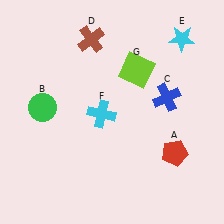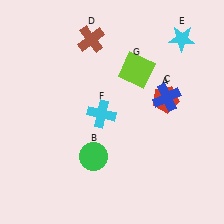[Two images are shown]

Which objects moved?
The objects that moved are: the red pentagon (A), the green circle (B).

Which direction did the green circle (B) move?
The green circle (B) moved right.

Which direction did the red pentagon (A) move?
The red pentagon (A) moved up.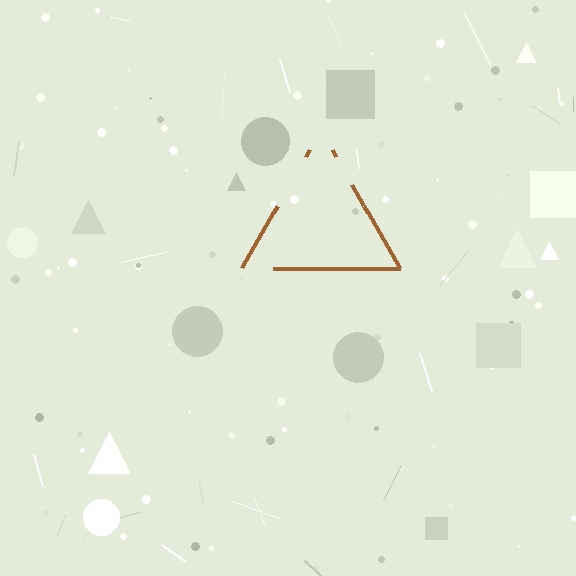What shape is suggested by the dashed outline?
The dashed outline suggests a triangle.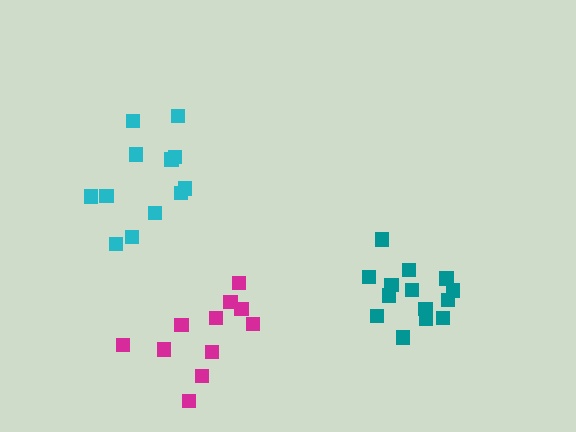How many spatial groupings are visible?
There are 3 spatial groupings.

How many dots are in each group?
Group 1: 12 dots, Group 2: 11 dots, Group 3: 14 dots (37 total).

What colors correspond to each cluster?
The clusters are colored: cyan, magenta, teal.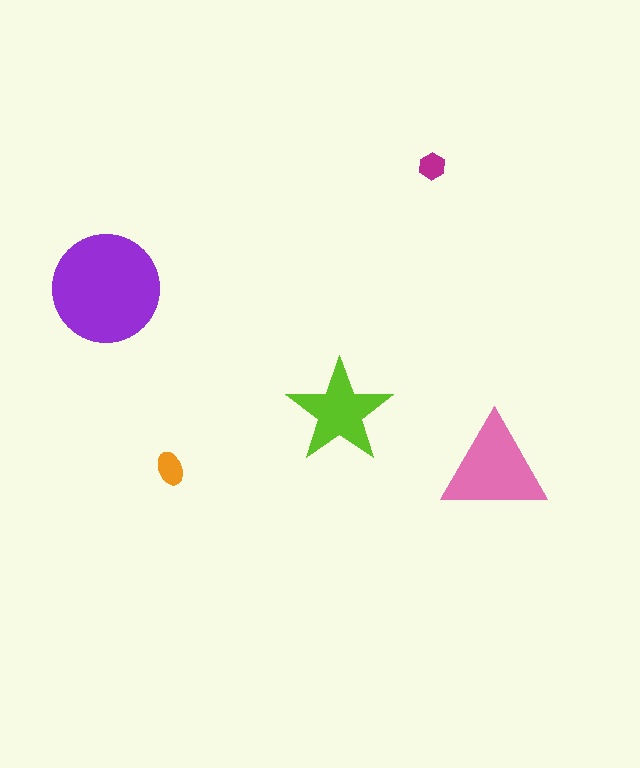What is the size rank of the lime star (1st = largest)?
3rd.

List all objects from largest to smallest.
The purple circle, the pink triangle, the lime star, the orange ellipse, the magenta hexagon.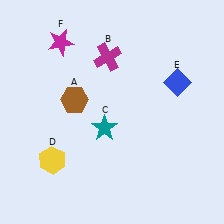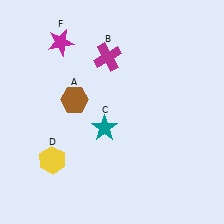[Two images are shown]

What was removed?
The blue diamond (E) was removed in Image 2.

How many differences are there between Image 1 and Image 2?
There is 1 difference between the two images.